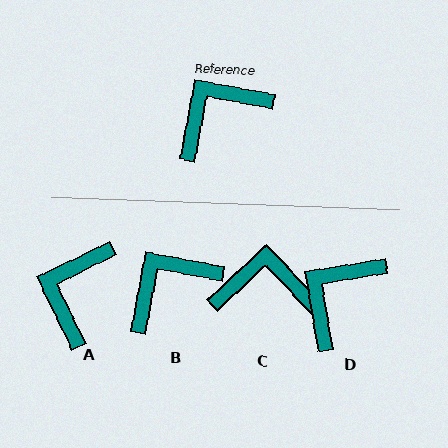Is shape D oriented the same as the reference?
No, it is off by about 20 degrees.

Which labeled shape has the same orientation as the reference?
B.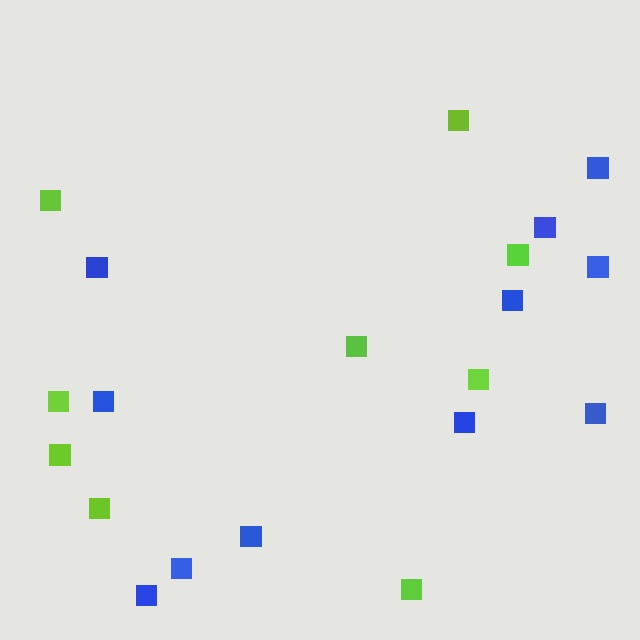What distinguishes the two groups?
There are 2 groups: one group of lime squares (9) and one group of blue squares (11).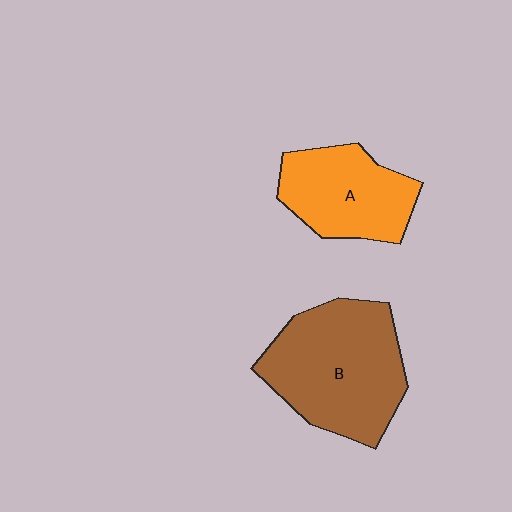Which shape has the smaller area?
Shape A (orange).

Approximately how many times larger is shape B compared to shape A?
Approximately 1.5 times.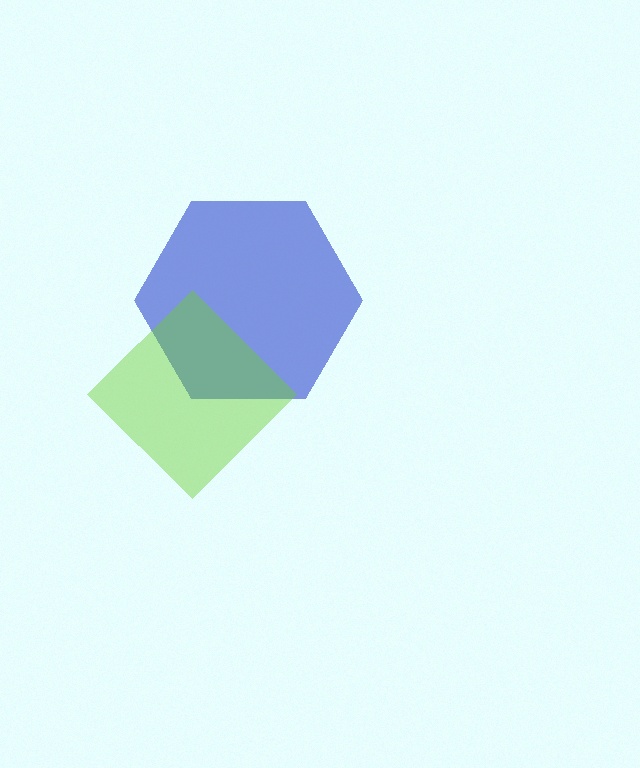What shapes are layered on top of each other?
The layered shapes are: a blue hexagon, a lime diamond.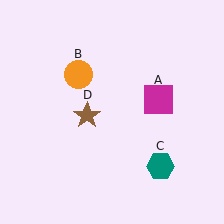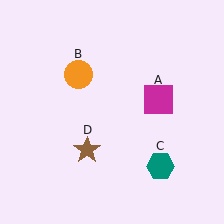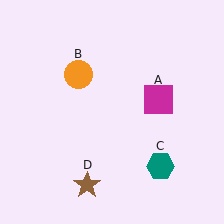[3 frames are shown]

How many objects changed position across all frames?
1 object changed position: brown star (object D).